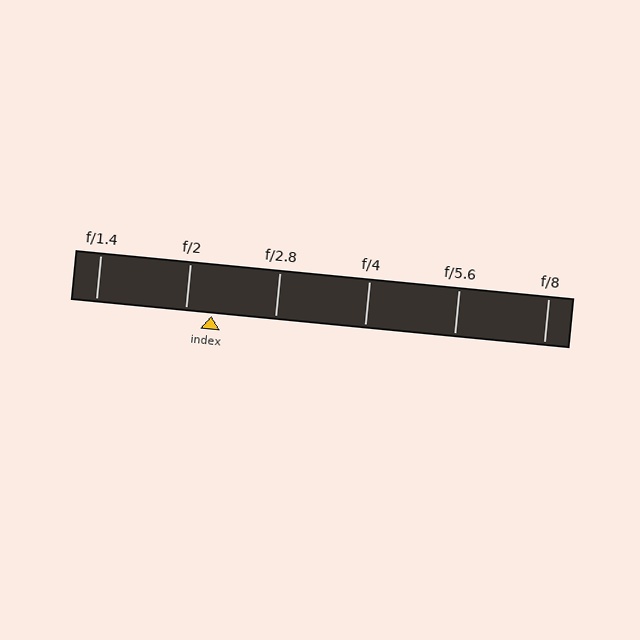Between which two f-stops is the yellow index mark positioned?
The index mark is between f/2 and f/2.8.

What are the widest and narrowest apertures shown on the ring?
The widest aperture shown is f/1.4 and the narrowest is f/8.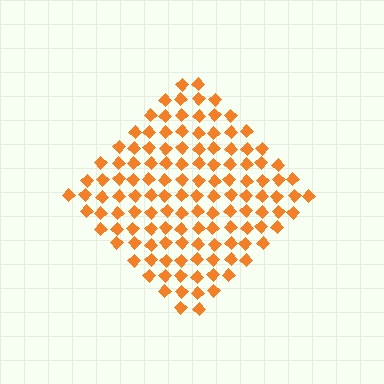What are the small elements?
The small elements are diamonds.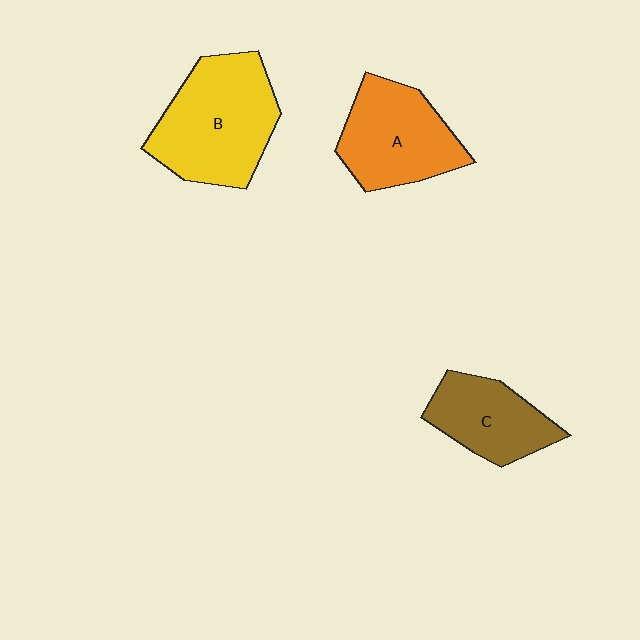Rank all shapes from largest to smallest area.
From largest to smallest: B (yellow), A (orange), C (brown).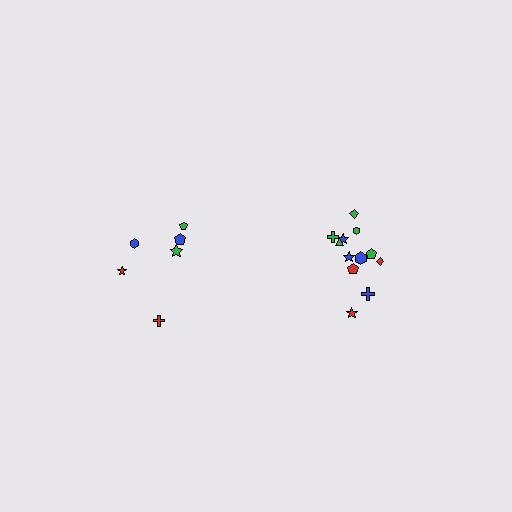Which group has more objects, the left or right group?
The right group.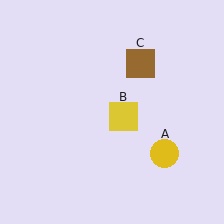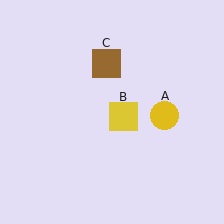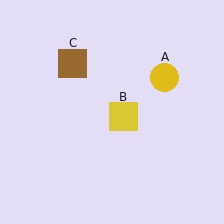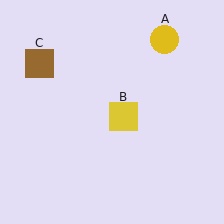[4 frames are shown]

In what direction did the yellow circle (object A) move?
The yellow circle (object A) moved up.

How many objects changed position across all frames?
2 objects changed position: yellow circle (object A), brown square (object C).